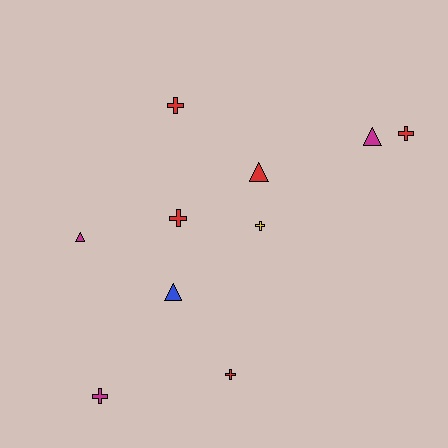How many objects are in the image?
There are 10 objects.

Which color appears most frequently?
Red, with 5 objects.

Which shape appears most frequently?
Cross, with 6 objects.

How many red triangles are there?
There is 1 red triangle.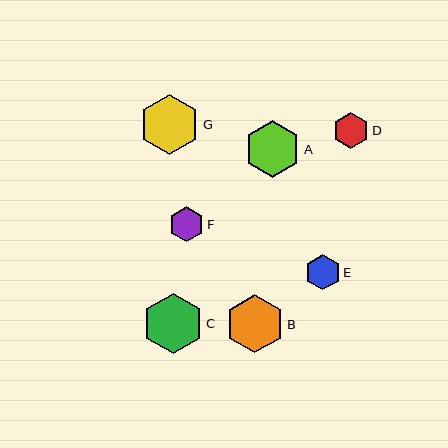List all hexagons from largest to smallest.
From largest to smallest: G, C, B, A, D, E, F.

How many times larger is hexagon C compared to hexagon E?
Hexagon C is approximately 1.7 times the size of hexagon E.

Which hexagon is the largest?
Hexagon G is the largest with a size of approximately 60 pixels.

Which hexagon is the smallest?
Hexagon F is the smallest with a size of approximately 35 pixels.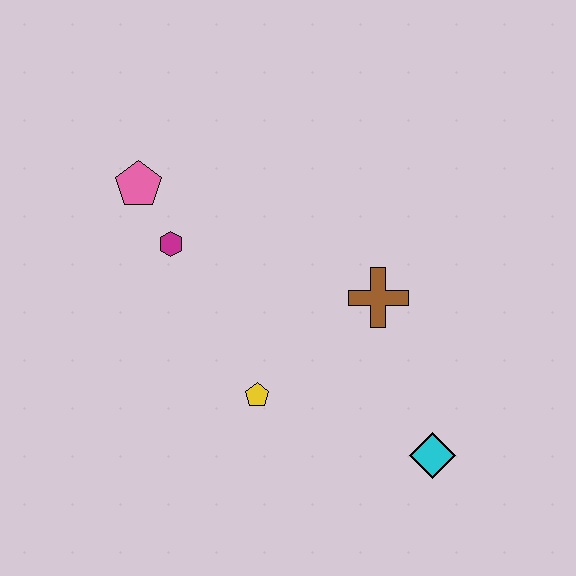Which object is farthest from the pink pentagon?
The cyan diamond is farthest from the pink pentagon.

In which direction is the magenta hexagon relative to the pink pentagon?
The magenta hexagon is below the pink pentagon.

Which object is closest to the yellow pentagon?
The brown cross is closest to the yellow pentagon.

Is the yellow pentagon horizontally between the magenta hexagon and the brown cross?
Yes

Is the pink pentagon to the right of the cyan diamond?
No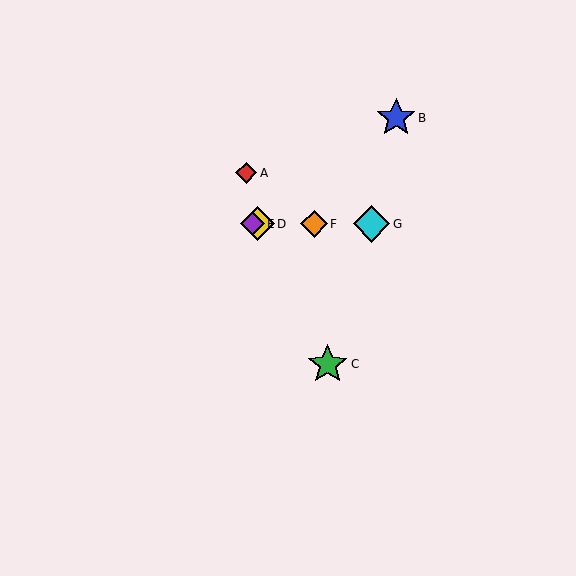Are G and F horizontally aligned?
Yes, both are at y≈224.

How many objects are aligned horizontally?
4 objects (D, E, F, G) are aligned horizontally.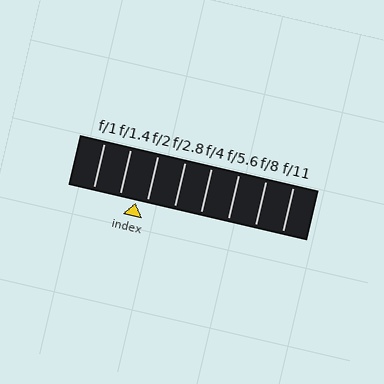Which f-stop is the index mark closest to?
The index mark is closest to f/2.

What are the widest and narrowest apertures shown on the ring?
The widest aperture shown is f/1 and the narrowest is f/11.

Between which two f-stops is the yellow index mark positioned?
The index mark is between f/1.4 and f/2.